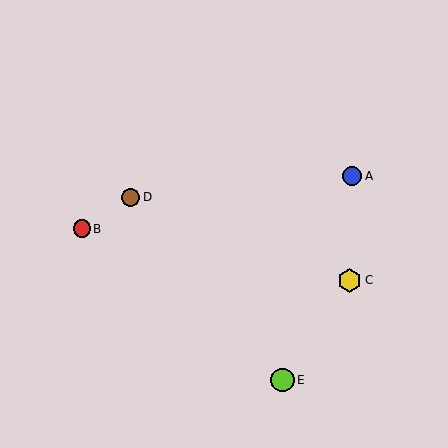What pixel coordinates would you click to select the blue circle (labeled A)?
Click at (352, 176) to select the blue circle A.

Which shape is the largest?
The yellow hexagon (labeled C) is the largest.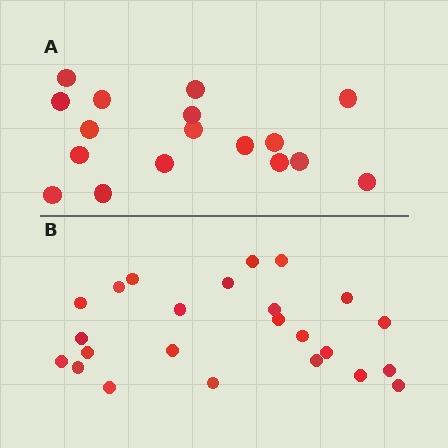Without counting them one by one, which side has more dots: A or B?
Region B (the bottom region) has more dots.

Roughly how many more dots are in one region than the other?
Region B has roughly 8 or so more dots than region A.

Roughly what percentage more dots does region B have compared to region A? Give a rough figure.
About 40% more.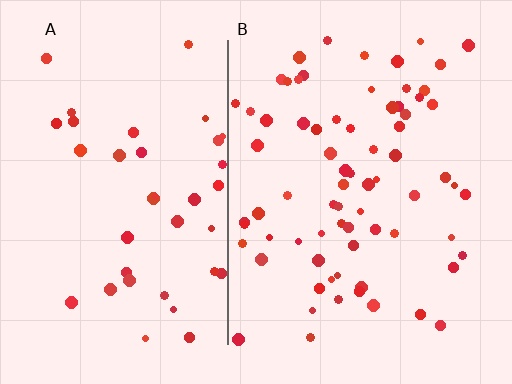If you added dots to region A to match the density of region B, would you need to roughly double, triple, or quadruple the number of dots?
Approximately double.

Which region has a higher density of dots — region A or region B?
B (the right).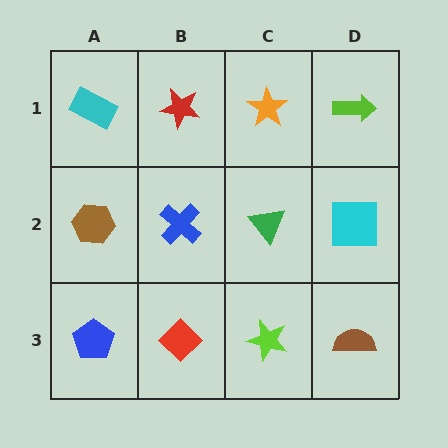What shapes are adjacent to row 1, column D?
A cyan square (row 2, column D), an orange star (row 1, column C).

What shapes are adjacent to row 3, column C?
A green triangle (row 2, column C), a red diamond (row 3, column B), a brown semicircle (row 3, column D).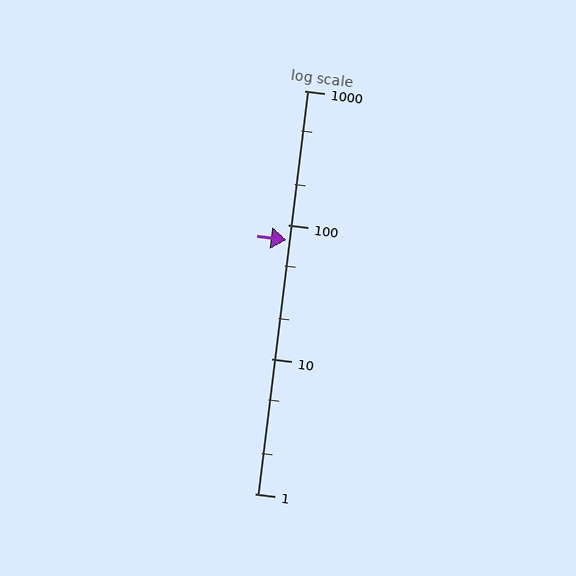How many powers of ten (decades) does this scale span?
The scale spans 3 decades, from 1 to 1000.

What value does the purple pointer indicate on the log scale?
The pointer indicates approximately 77.